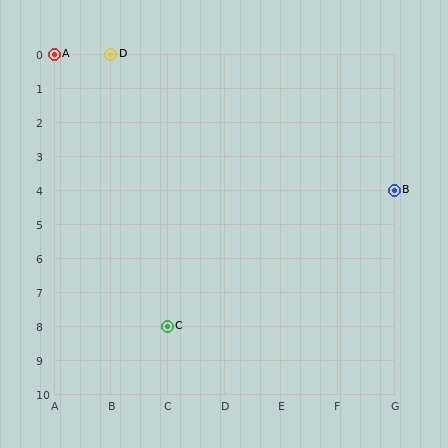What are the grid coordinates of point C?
Point C is at grid coordinates (C, 8).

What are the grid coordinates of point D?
Point D is at grid coordinates (B, 0).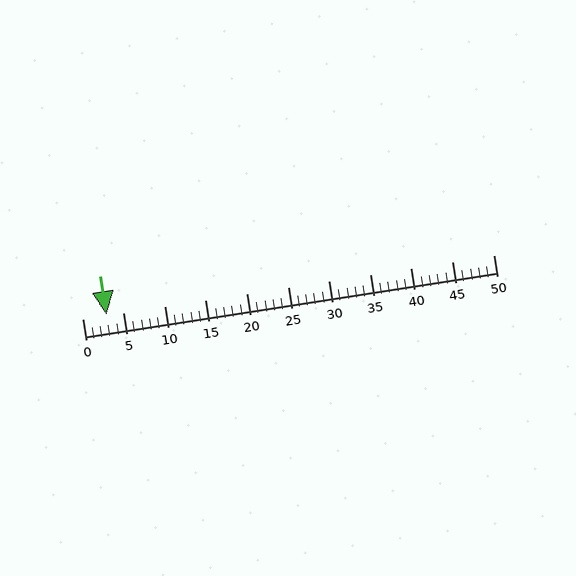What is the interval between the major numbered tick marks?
The major tick marks are spaced 5 units apart.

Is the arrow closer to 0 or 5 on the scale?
The arrow is closer to 5.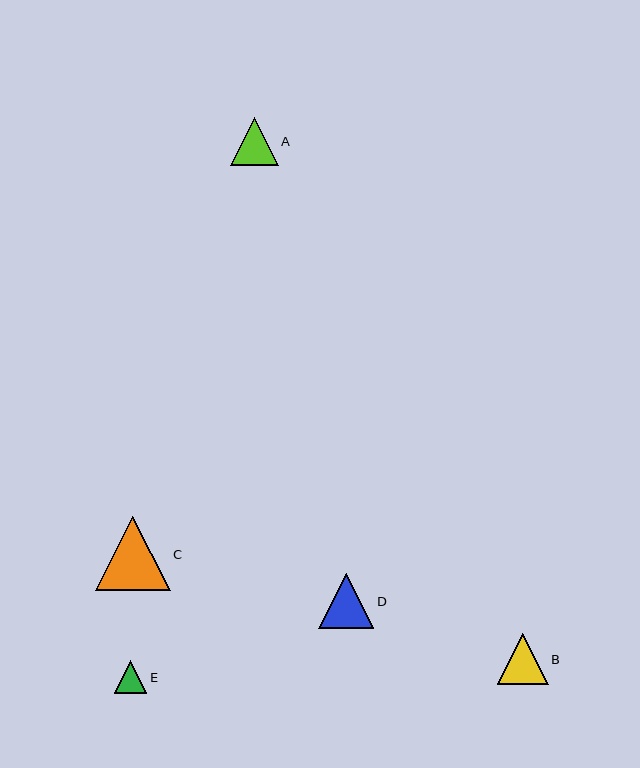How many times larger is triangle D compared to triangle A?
Triangle D is approximately 1.2 times the size of triangle A.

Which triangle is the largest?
Triangle C is the largest with a size of approximately 75 pixels.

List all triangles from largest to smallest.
From largest to smallest: C, D, B, A, E.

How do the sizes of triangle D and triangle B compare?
Triangle D and triangle B are approximately the same size.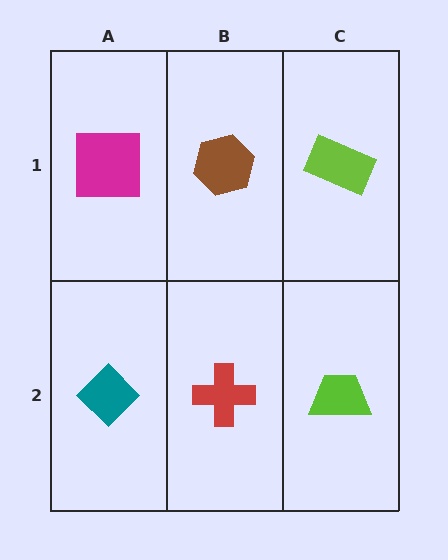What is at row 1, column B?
A brown hexagon.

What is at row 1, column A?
A magenta square.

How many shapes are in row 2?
3 shapes.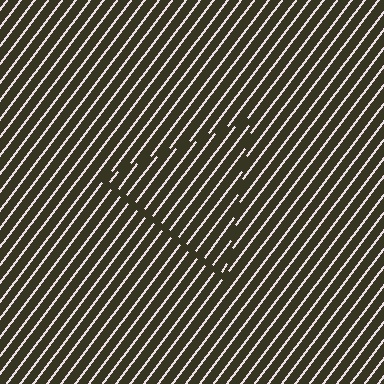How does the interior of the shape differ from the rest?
The interior of the shape contains the same grating, shifted by half a period — the contour is defined by the phase discontinuity where line-ends from the inner and outer gratings abut.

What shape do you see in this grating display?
An illusory triangle. The interior of the shape contains the same grating, shifted by half a period — the contour is defined by the phase discontinuity where line-ends from the inner and outer gratings abut.